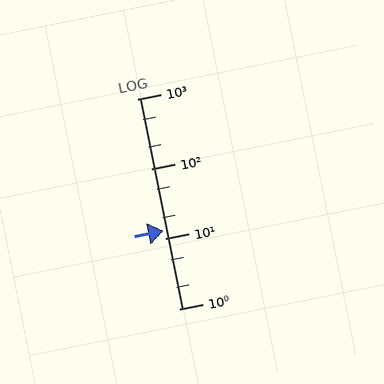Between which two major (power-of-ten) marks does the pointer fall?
The pointer is between 10 and 100.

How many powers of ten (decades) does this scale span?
The scale spans 3 decades, from 1 to 1000.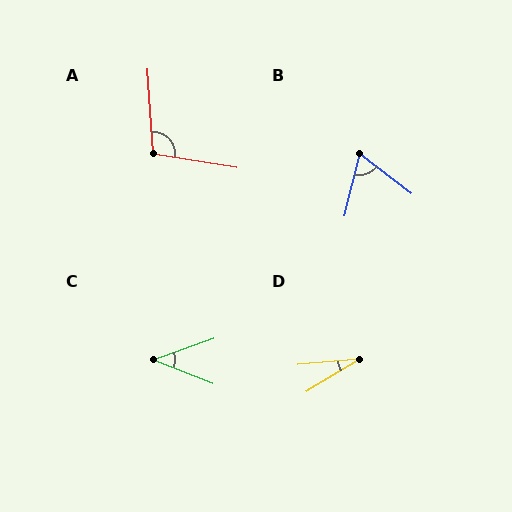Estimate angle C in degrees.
Approximately 41 degrees.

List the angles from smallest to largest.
D (26°), C (41°), B (66°), A (103°).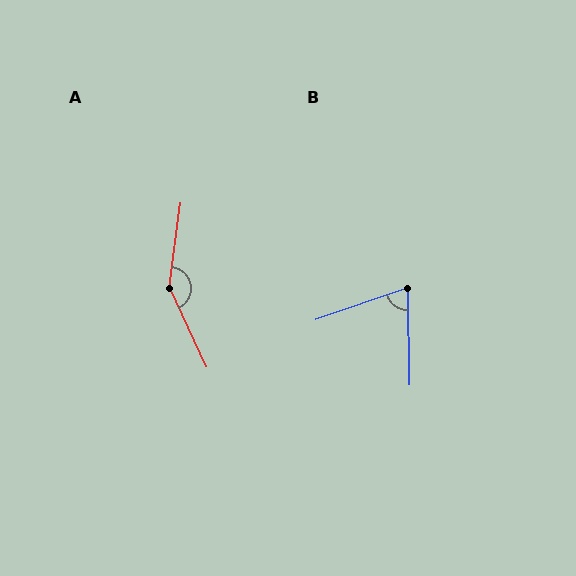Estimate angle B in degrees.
Approximately 72 degrees.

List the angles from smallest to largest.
B (72°), A (147°).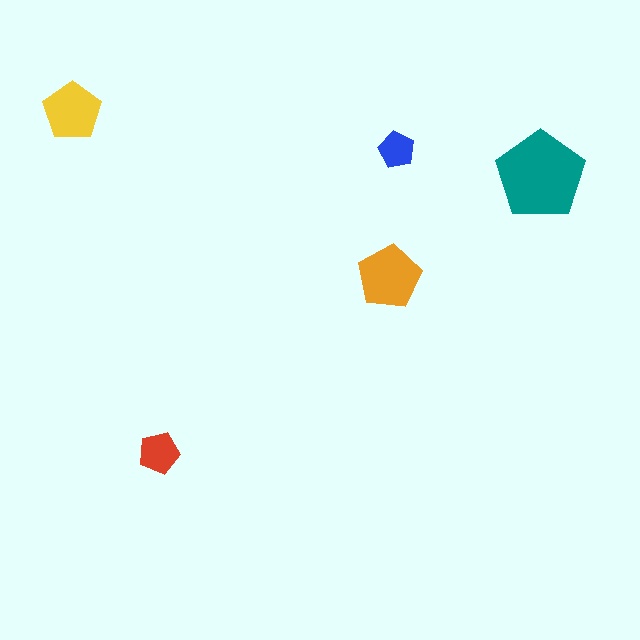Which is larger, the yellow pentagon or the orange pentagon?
The orange one.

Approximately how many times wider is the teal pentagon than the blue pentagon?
About 2.5 times wider.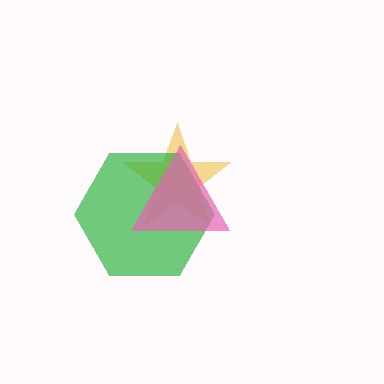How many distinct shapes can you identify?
There are 3 distinct shapes: a yellow star, a green hexagon, a pink triangle.